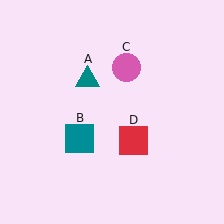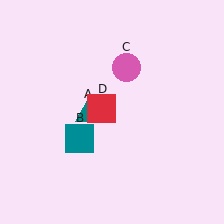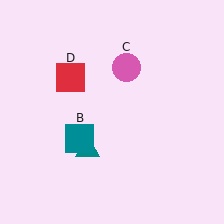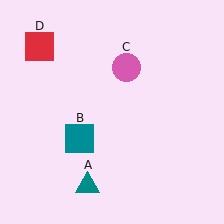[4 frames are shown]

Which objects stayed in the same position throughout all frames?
Teal square (object B) and pink circle (object C) remained stationary.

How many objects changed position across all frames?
2 objects changed position: teal triangle (object A), red square (object D).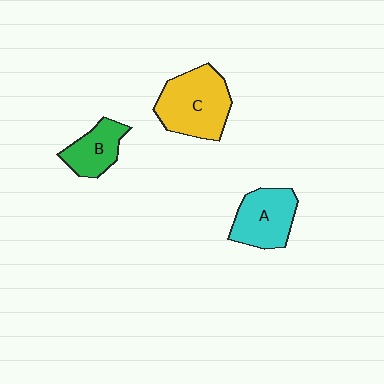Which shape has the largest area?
Shape C (yellow).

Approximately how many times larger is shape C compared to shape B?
Approximately 1.7 times.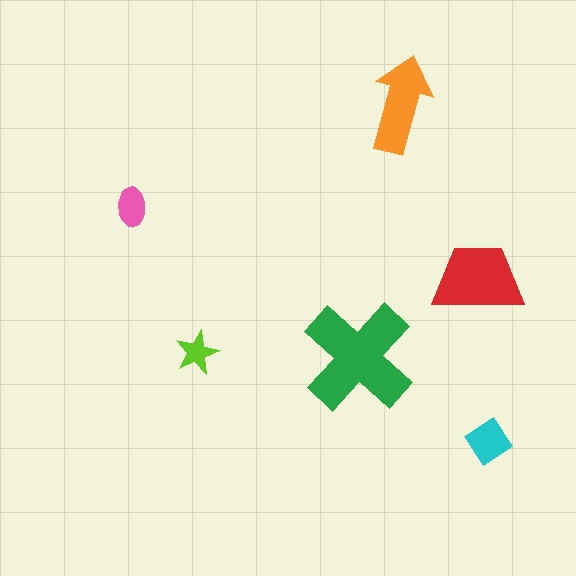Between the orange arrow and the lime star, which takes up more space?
The orange arrow.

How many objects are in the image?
There are 6 objects in the image.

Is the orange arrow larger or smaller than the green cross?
Smaller.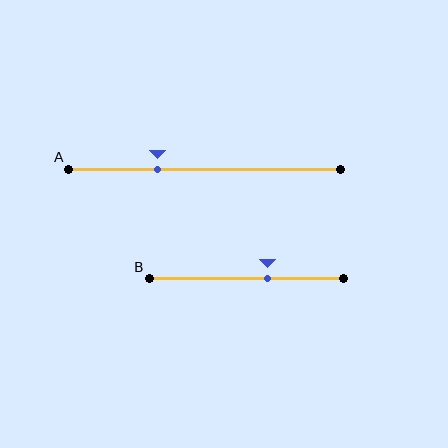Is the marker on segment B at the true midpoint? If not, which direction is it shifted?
No, the marker on segment B is shifted to the right by about 11% of the segment length.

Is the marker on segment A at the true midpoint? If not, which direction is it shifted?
No, the marker on segment A is shifted to the left by about 17% of the segment length.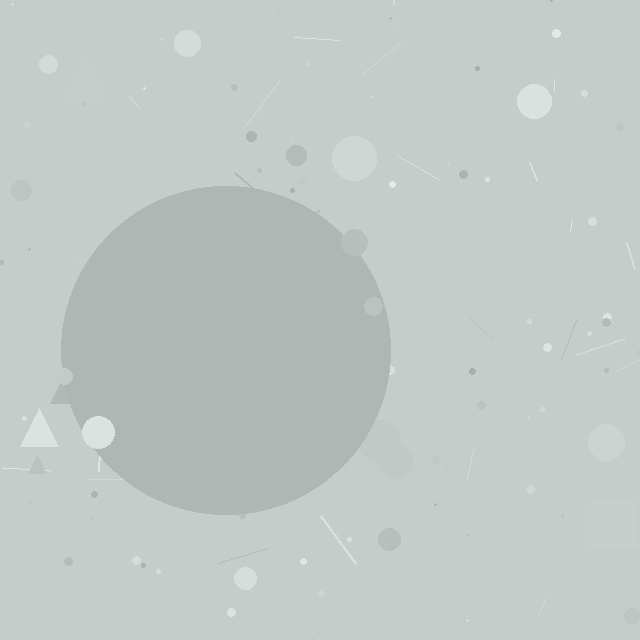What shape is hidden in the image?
A circle is hidden in the image.